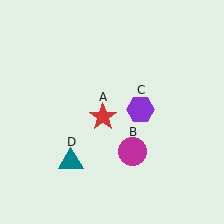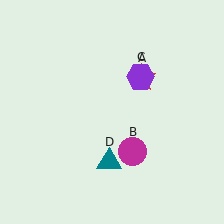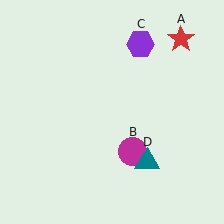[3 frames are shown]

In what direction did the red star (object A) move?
The red star (object A) moved up and to the right.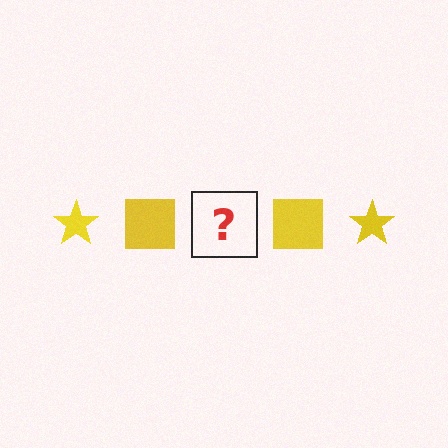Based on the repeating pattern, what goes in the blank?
The blank should be a yellow star.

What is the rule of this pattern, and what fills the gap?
The rule is that the pattern cycles through star, square shapes in yellow. The gap should be filled with a yellow star.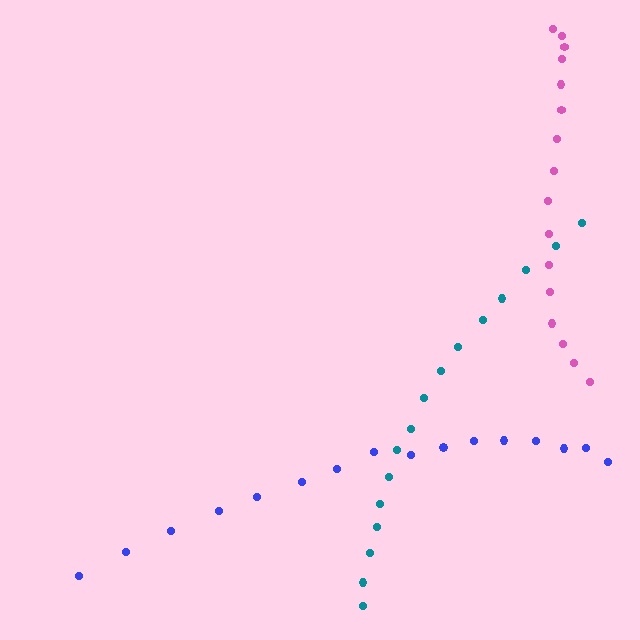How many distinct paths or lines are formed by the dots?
There are 3 distinct paths.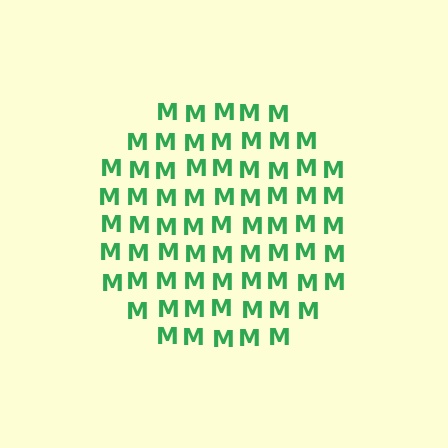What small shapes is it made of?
It is made of small letter M's.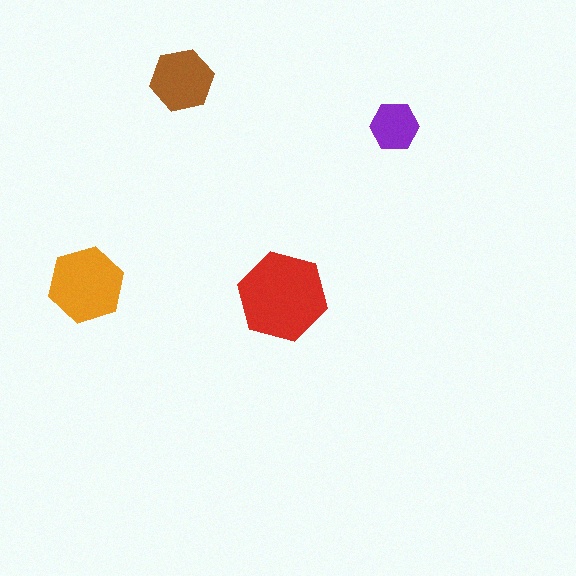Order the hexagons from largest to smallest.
the red one, the orange one, the brown one, the purple one.